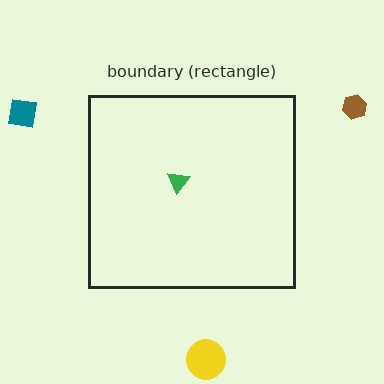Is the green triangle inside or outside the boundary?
Inside.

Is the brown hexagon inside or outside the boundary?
Outside.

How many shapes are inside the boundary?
1 inside, 3 outside.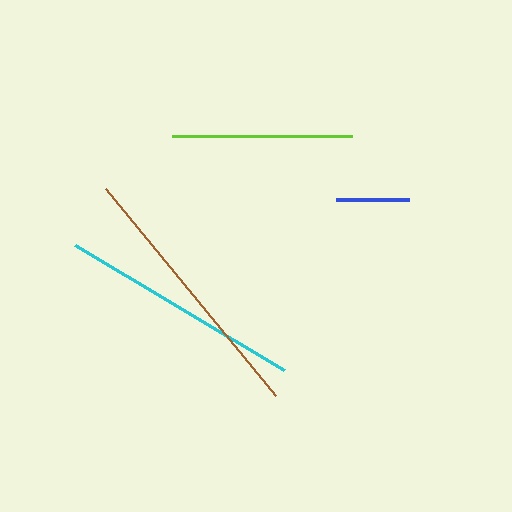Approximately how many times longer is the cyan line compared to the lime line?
The cyan line is approximately 1.4 times the length of the lime line.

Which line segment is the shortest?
The blue line is the shortest at approximately 72 pixels.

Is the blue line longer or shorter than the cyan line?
The cyan line is longer than the blue line.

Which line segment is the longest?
The brown line is the longest at approximately 268 pixels.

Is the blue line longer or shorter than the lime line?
The lime line is longer than the blue line.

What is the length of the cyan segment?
The cyan segment is approximately 244 pixels long.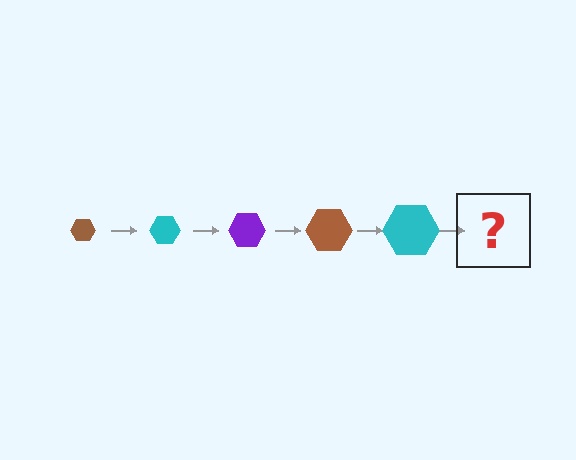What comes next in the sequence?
The next element should be a purple hexagon, larger than the previous one.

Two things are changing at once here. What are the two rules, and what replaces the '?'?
The two rules are that the hexagon grows larger each step and the color cycles through brown, cyan, and purple. The '?' should be a purple hexagon, larger than the previous one.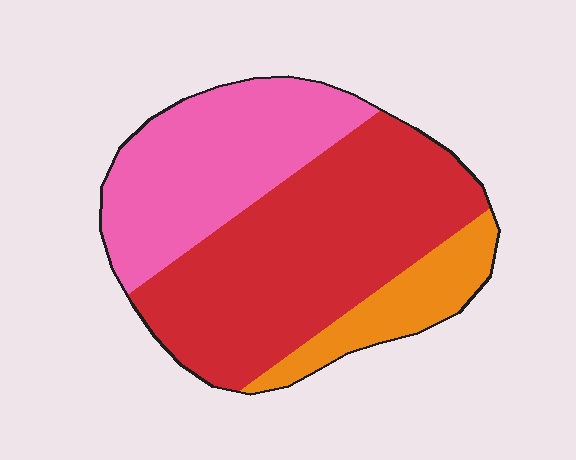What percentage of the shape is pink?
Pink covers 33% of the shape.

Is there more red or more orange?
Red.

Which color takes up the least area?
Orange, at roughly 15%.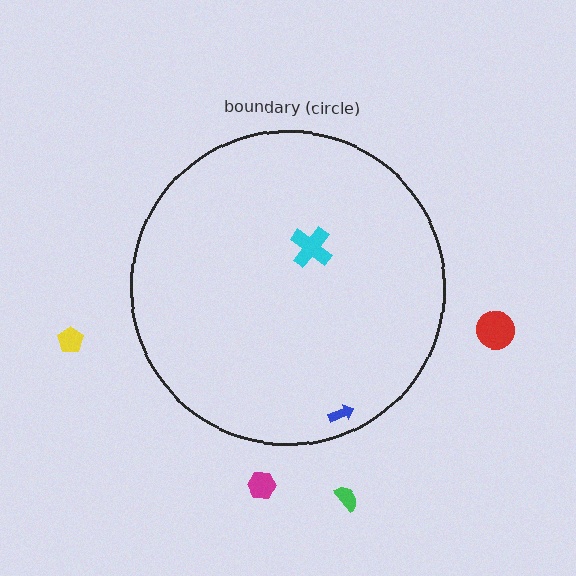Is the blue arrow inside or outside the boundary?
Inside.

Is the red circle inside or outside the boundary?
Outside.